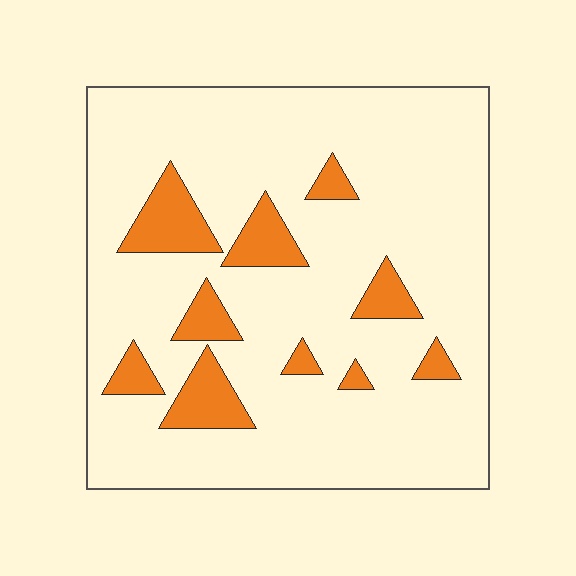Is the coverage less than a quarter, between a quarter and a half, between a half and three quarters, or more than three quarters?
Less than a quarter.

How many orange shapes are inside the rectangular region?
10.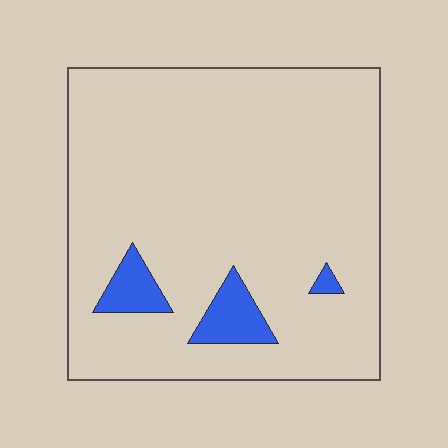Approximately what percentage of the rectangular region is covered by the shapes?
Approximately 5%.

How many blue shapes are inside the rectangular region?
3.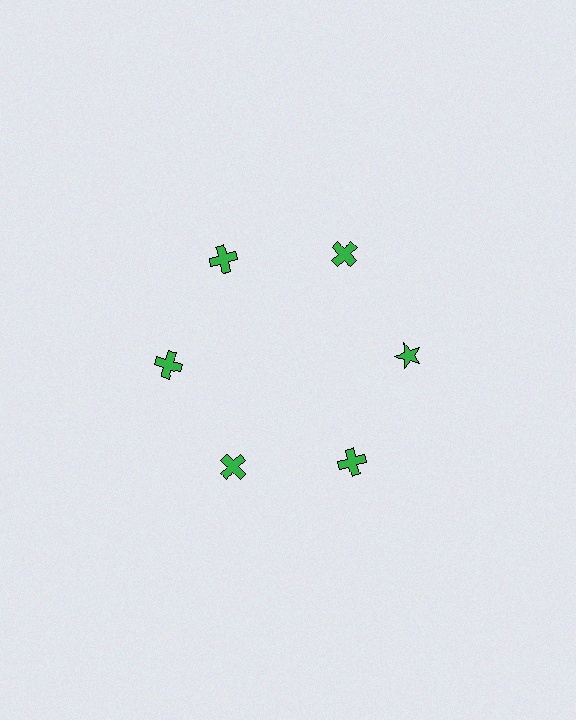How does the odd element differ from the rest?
It has a different shape: star instead of cross.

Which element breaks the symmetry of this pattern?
The green star at roughly the 3 o'clock position breaks the symmetry. All other shapes are green crosses.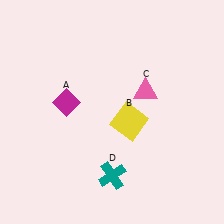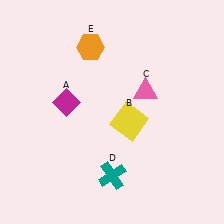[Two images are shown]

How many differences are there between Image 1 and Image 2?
There is 1 difference between the two images.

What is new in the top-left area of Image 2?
An orange hexagon (E) was added in the top-left area of Image 2.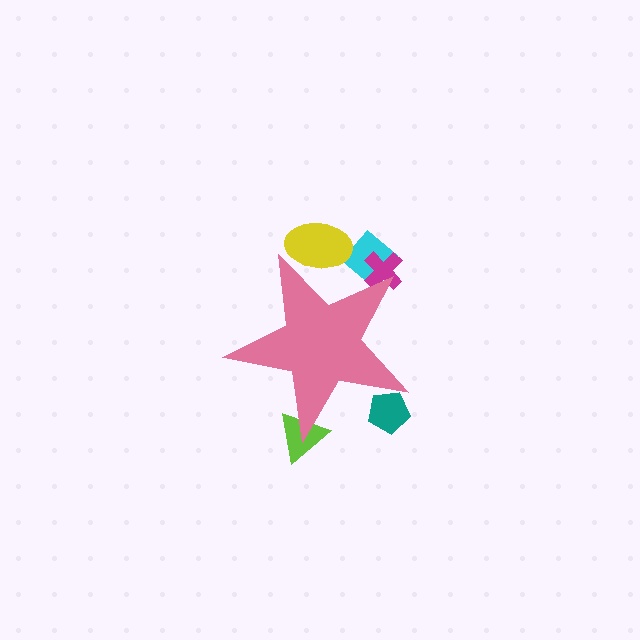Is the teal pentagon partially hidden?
Yes, the teal pentagon is partially hidden behind the pink star.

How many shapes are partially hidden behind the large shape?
5 shapes are partially hidden.